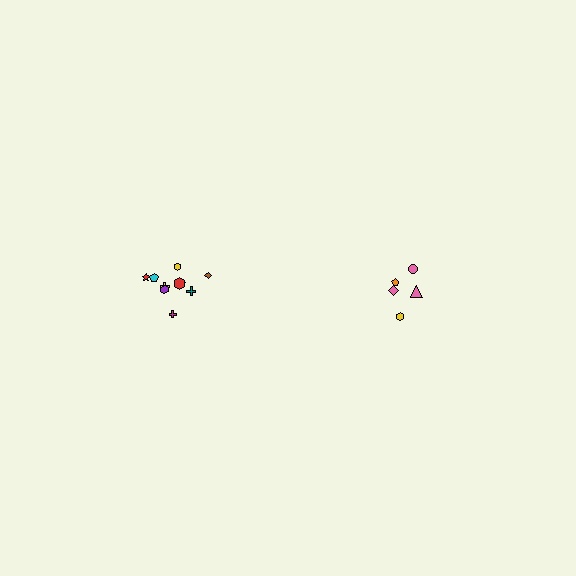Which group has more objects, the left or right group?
The left group.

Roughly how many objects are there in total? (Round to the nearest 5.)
Roughly 15 objects in total.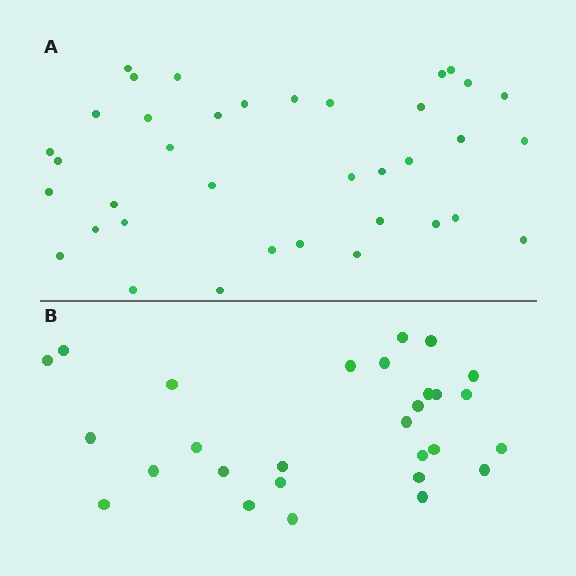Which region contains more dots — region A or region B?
Region A (the top region) has more dots.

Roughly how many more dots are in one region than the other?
Region A has roughly 8 or so more dots than region B.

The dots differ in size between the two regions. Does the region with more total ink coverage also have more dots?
No. Region B has more total ink coverage because its dots are larger, but region A actually contains more individual dots. Total area can be misleading — the number of items is what matters here.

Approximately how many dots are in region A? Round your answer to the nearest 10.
About 40 dots. (The exact count is 37, which rounds to 40.)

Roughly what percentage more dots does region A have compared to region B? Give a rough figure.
About 30% more.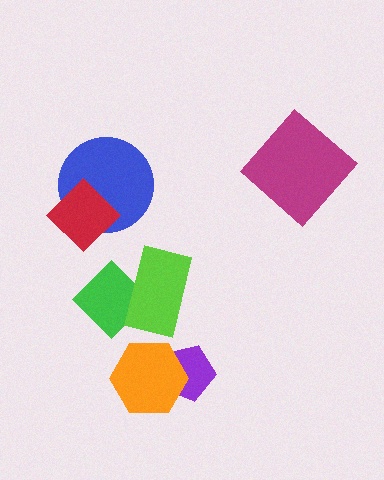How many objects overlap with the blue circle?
1 object overlaps with the blue circle.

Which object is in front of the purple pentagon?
The orange hexagon is in front of the purple pentagon.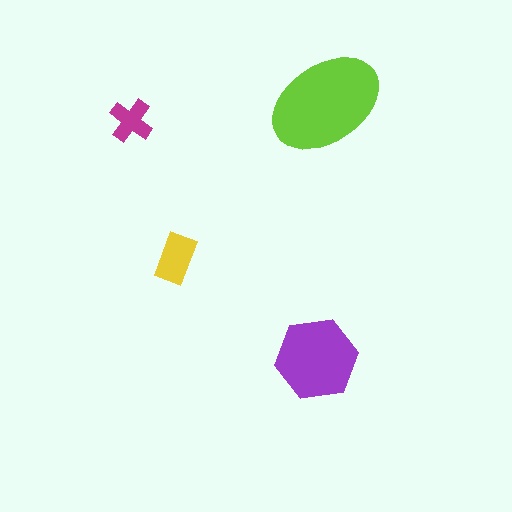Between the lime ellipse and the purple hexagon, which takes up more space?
The lime ellipse.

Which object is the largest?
The lime ellipse.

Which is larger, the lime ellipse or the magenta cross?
The lime ellipse.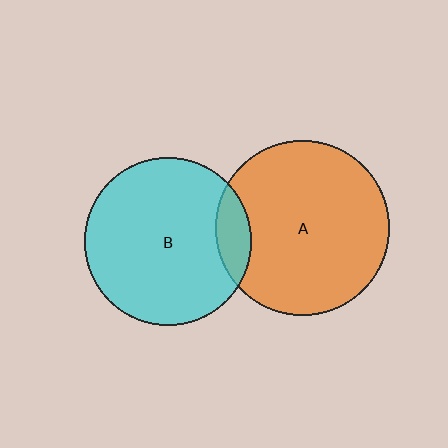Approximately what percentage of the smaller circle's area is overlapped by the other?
Approximately 10%.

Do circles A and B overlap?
Yes.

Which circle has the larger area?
Circle A (orange).